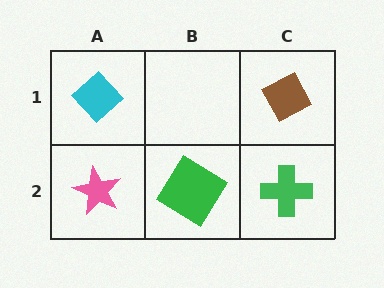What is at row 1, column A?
A cyan diamond.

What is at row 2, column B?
A green diamond.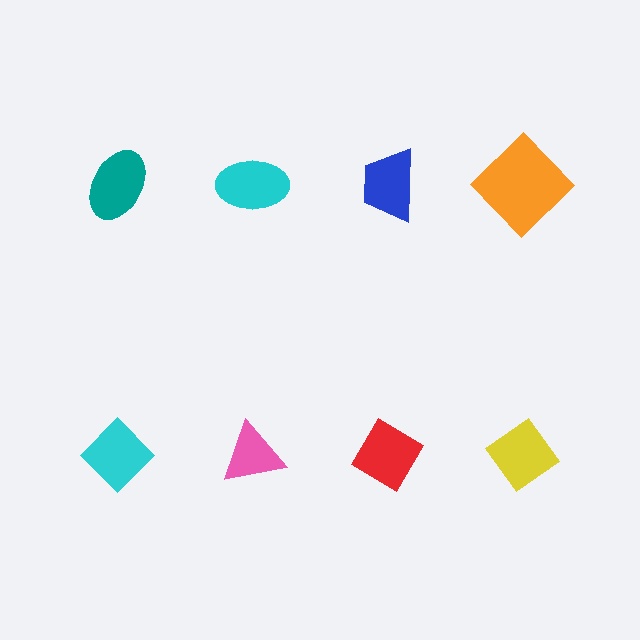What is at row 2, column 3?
A red diamond.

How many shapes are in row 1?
4 shapes.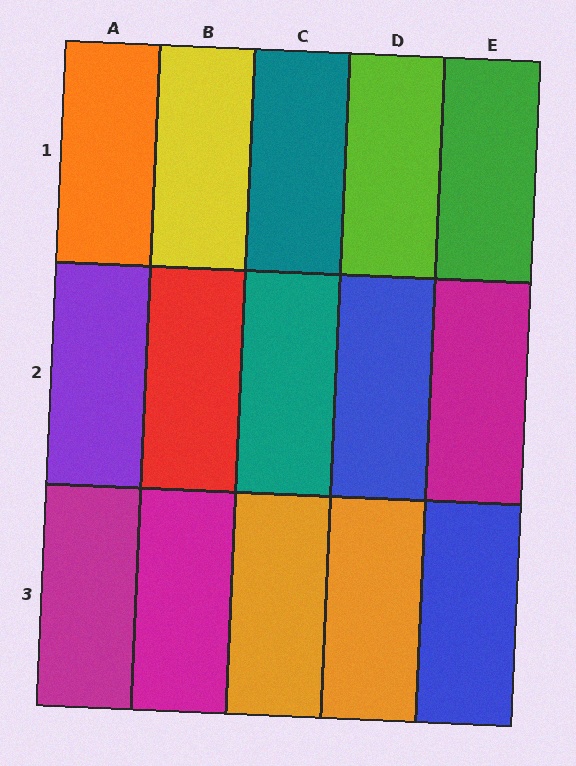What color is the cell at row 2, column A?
Purple.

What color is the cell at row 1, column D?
Lime.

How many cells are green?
1 cell is green.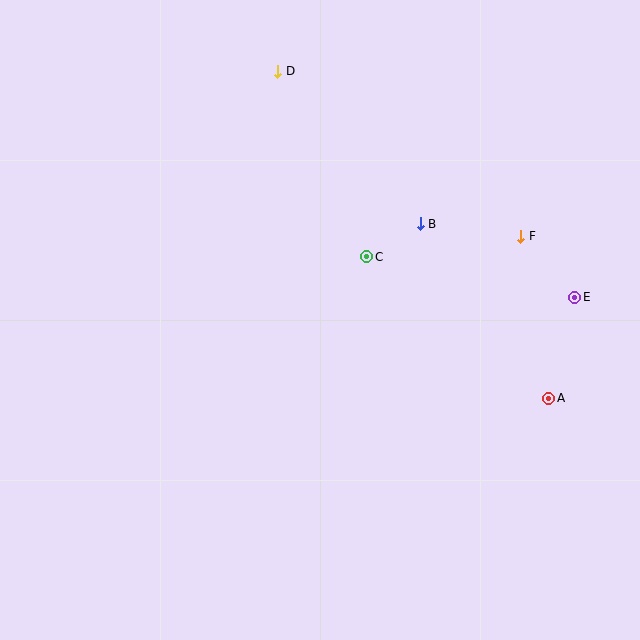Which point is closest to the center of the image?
Point C at (367, 257) is closest to the center.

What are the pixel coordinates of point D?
Point D is at (278, 71).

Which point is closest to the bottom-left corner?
Point C is closest to the bottom-left corner.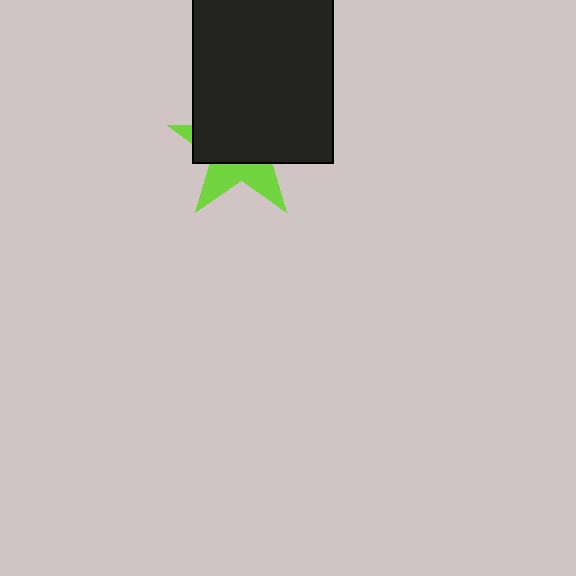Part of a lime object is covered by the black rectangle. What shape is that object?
It is a star.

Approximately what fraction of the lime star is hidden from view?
Roughly 64% of the lime star is hidden behind the black rectangle.